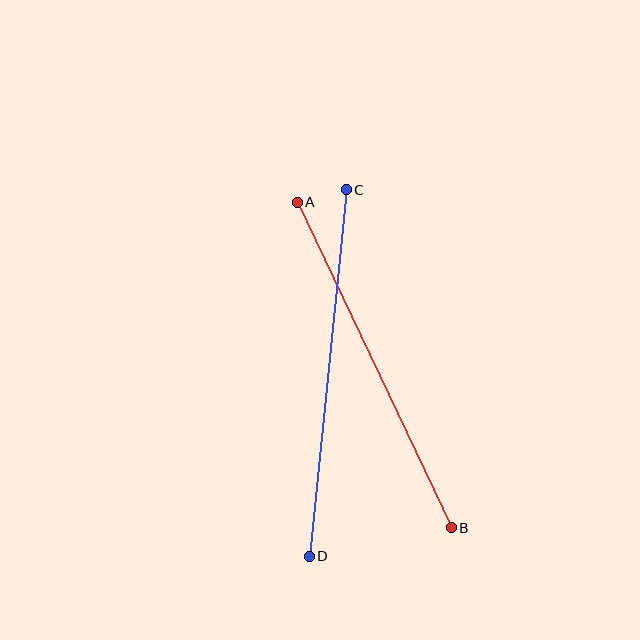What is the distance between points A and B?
The distance is approximately 360 pixels.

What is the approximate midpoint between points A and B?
The midpoint is at approximately (374, 365) pixels.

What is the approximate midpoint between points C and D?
The midpoint is at approximately (328, 373) pixels.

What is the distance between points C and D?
The distance is approximately 368 pixels.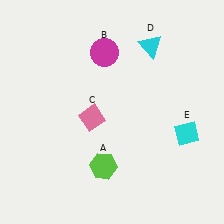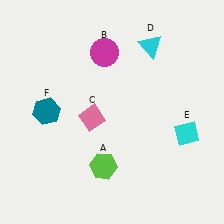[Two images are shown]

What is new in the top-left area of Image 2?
A teal hexagon (F) was added in the top-left area of Image 2.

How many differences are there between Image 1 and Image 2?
There is 1 difference between the two images.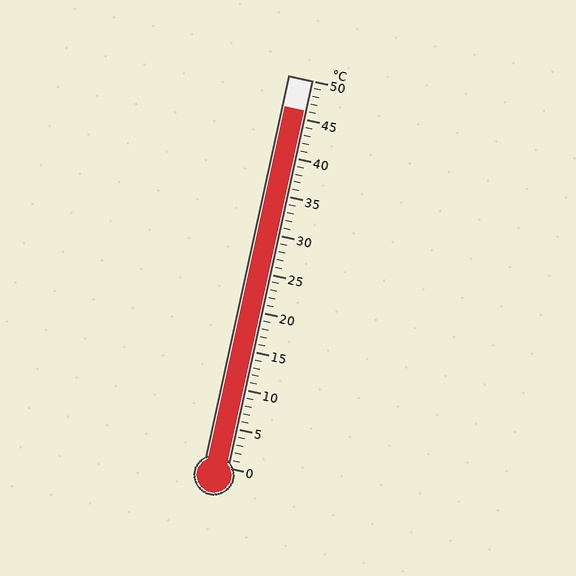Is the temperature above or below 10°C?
The temperature is above 10°C.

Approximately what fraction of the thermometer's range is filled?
The thermometer is filled to approximately 90% of its range.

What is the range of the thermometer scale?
The thermometer scale ranges from 0°C to 50°C.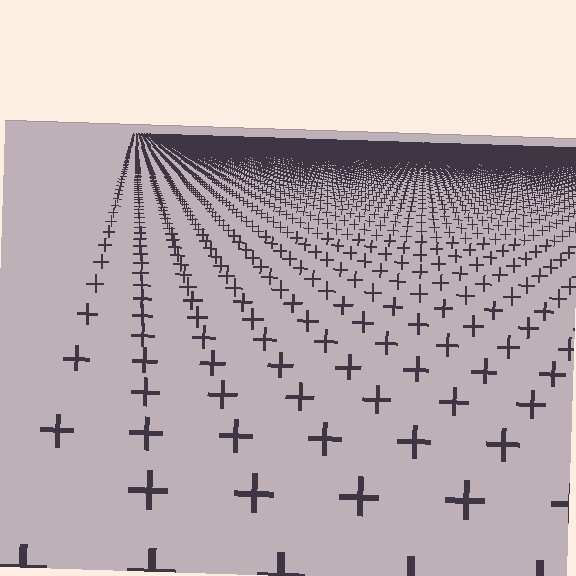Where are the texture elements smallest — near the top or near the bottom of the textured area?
Near the top.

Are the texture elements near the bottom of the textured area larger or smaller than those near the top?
Larger. Near the bottom, elements are closer to the viewer and appear at a bigger on-screen size.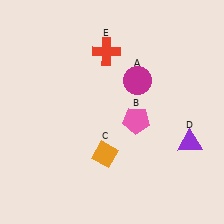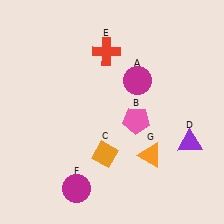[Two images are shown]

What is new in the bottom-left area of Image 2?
A magenta circle (F) was added in the bottom-left area of Image 2.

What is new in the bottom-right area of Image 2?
An orange triangle (G) was added in the bottom-right area of Image 2.